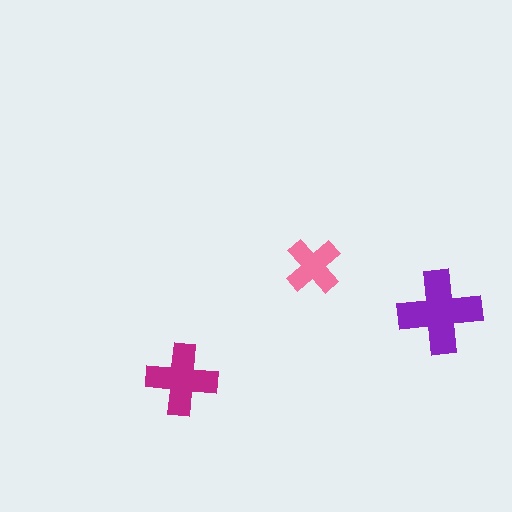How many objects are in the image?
There are 3 objects in the image.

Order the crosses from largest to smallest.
the purple one, the magenta one, the pink one.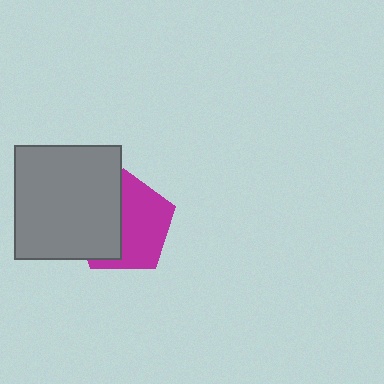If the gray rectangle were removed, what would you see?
You would see the complete magenta pentagon.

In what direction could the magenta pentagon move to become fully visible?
The magenta pentagon could move right. That would shift it out from behind the gray rectangle entirely.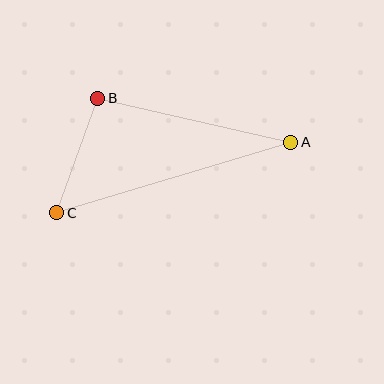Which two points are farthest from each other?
Points A and C are farthest from each other.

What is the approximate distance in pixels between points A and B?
The distance between A and B is approximately 198 pixels.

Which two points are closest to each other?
Points B and C are closest to each other.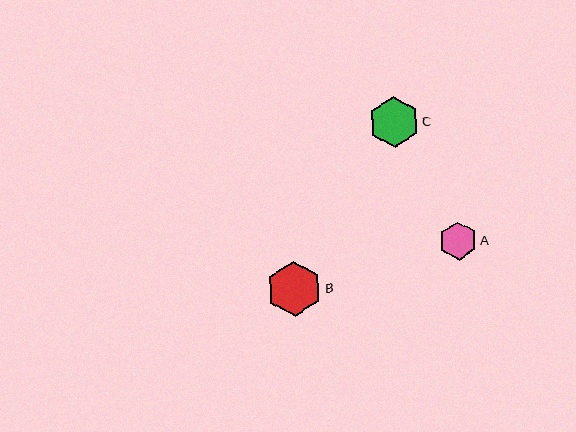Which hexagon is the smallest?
Hexagon A is the smallest with a size of approximately 38 pixels.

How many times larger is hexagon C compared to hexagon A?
Hexagon C is approximately 1.3 times the size of hexagon A.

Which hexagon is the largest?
Hexagon B is the largest with a size of approximately 55 pixels.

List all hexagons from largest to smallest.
From largest to smallest: B, C, A.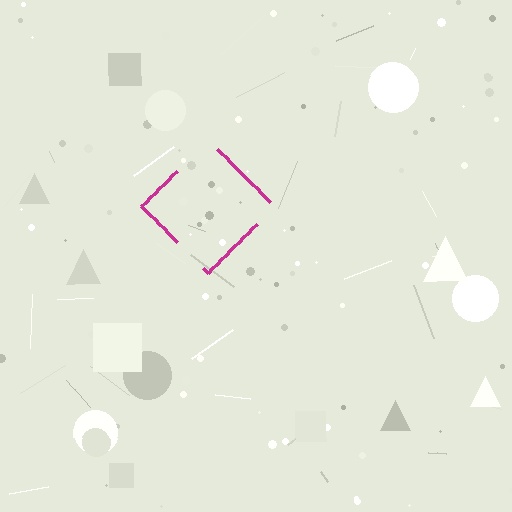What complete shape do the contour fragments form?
The contour fragments form a diamond.